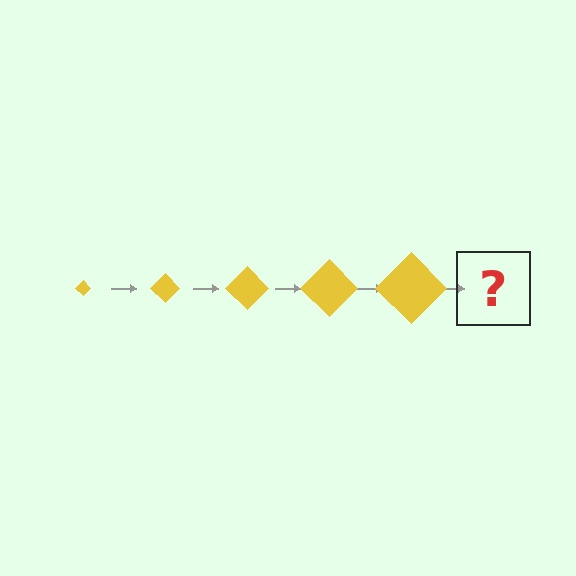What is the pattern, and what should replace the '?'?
The pattern is that the diamond gets progressively larger each step. The '?' should be a yellow diamond, larger than the previous one.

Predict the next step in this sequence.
The next step is a yellow diamond, larger than the previous one.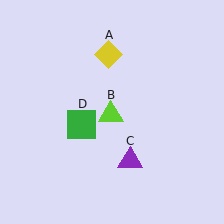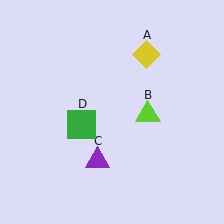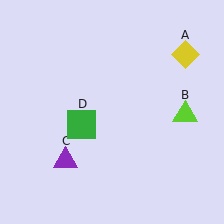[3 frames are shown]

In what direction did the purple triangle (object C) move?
The purple triangle (object C) moved left.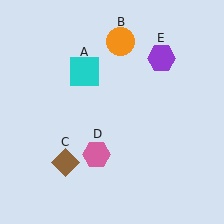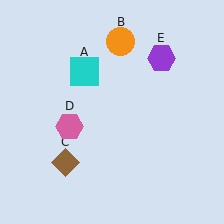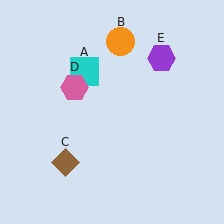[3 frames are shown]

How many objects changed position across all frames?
1 object changed position: pink hexagon (object D).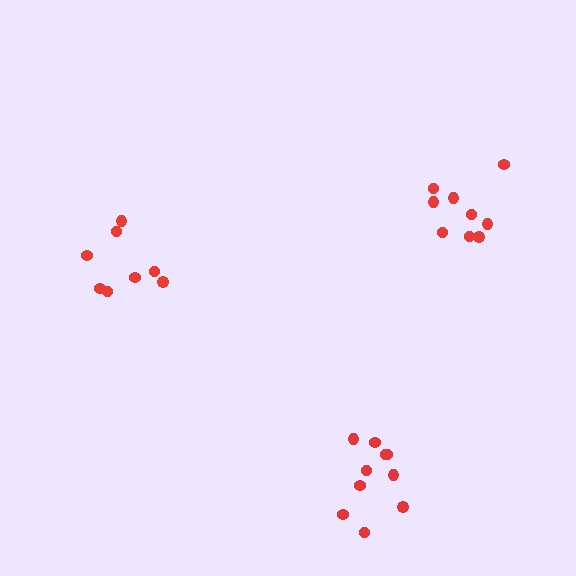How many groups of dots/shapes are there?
There are 3 groups.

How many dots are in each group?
Group 1: 9 dots, Group 2: 10 dots, Group 3: 8 dots (27 total).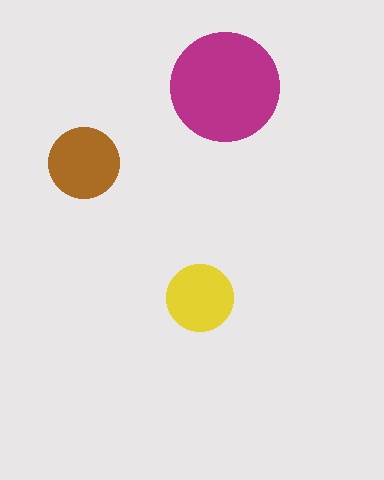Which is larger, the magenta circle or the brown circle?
The magenta one.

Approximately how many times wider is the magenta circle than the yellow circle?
About 1.5 times wider.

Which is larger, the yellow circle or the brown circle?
The brown one.